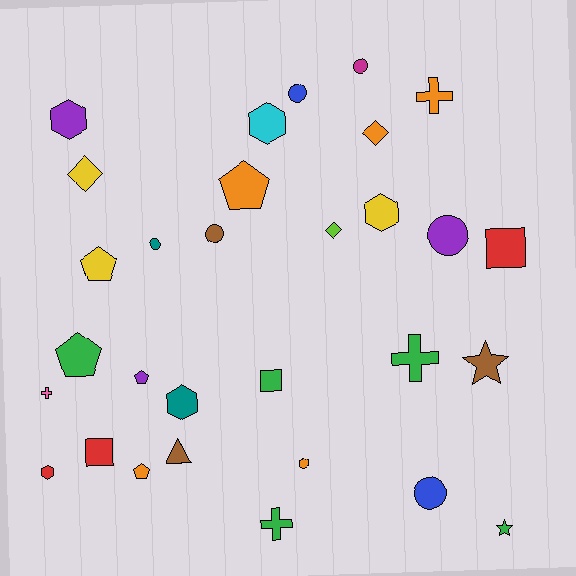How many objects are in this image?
There are 30 objects.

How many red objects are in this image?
There are 3 red objects.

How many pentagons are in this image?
There are 5 pentagons.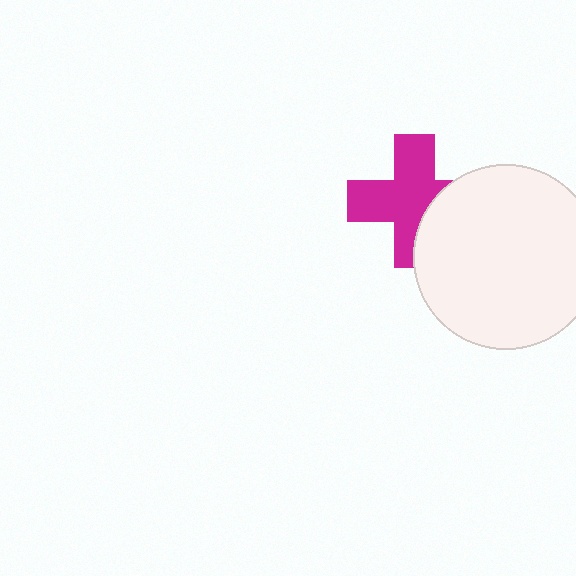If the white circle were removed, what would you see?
You would see the complete magenta cross.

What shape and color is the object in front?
The object in front is a white circle.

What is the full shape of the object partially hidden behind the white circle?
The partially hidden object is a magenta cross.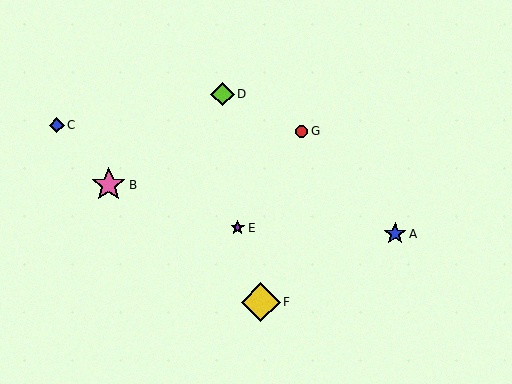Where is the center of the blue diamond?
The center of the blue diamond is at (57, 125).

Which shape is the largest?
The yellow diamond (labeled F) is the largest.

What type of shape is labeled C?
Shape C is a blue diamond.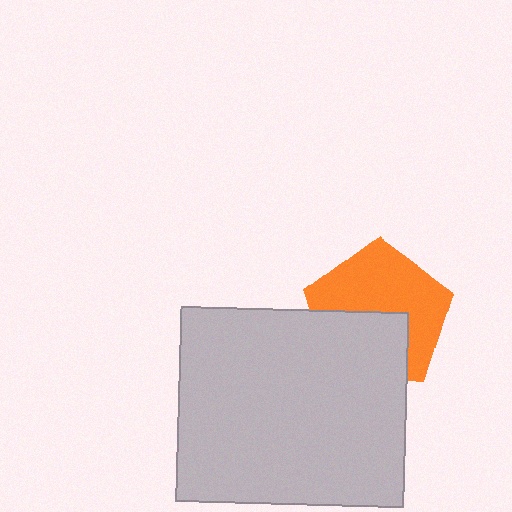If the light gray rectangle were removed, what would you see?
You would see the complete orange pentagon.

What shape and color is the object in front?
The object in front is a light gray rectangle.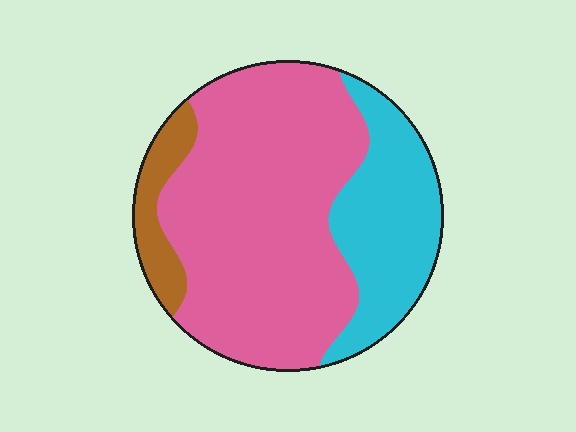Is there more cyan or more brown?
Cyan.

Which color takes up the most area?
Pink, at roughly 65%.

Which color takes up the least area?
Brown, at roughly 10%.